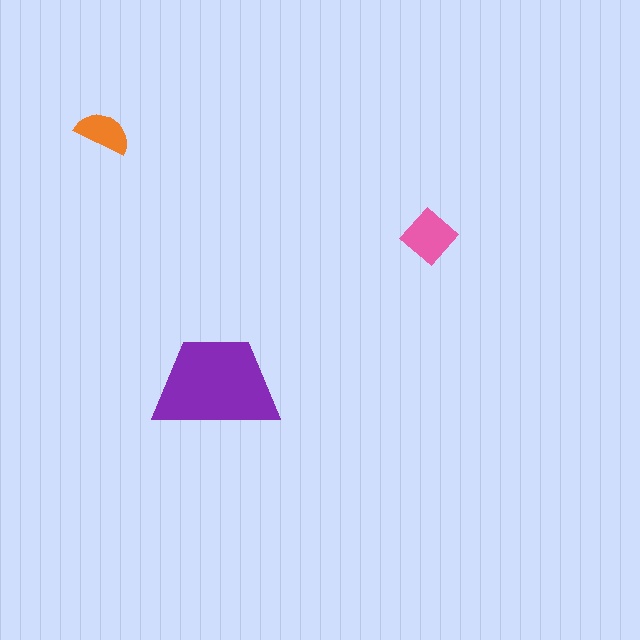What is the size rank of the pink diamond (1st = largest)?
2nd.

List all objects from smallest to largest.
The orange semicircle, the pink diamond, the purple trapezoid.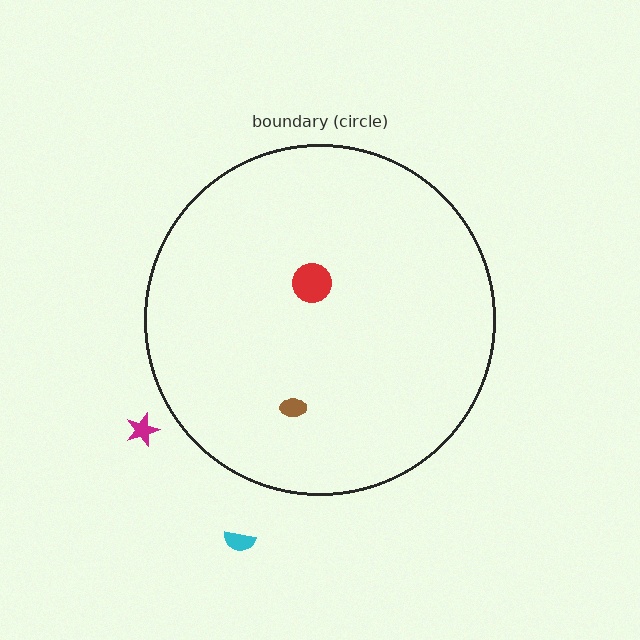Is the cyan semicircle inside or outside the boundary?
Outside.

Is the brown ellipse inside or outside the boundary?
Inside.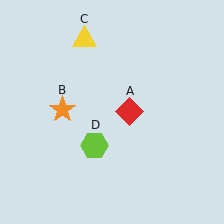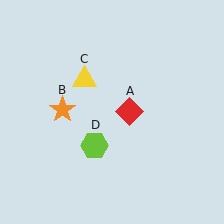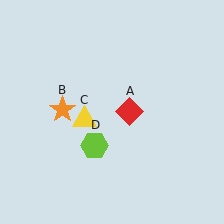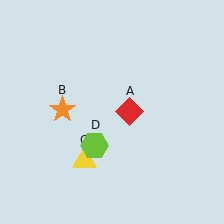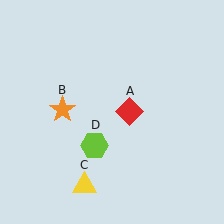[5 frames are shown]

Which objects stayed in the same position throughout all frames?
Red diamond (object A) and orange star (object B) and lime hexagon (object D) remained stationary.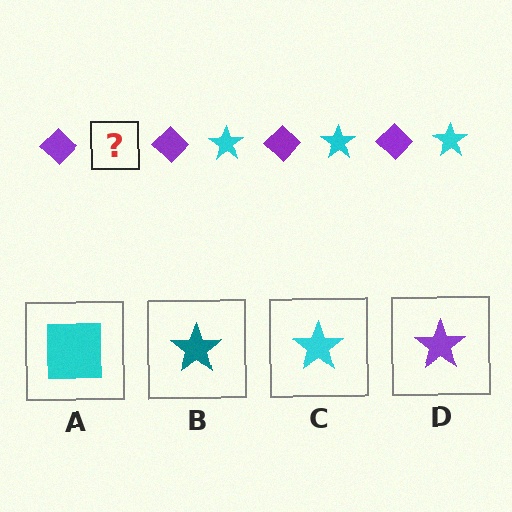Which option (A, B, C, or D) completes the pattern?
C.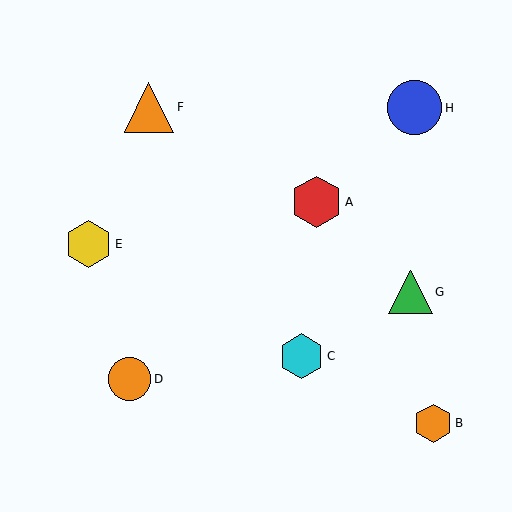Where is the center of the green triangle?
The center of the green triangle is at (411, 292).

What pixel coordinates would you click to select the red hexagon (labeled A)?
Click at (317, 202) to select the red hexagon A.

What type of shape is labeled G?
Shape G is a green triangle.